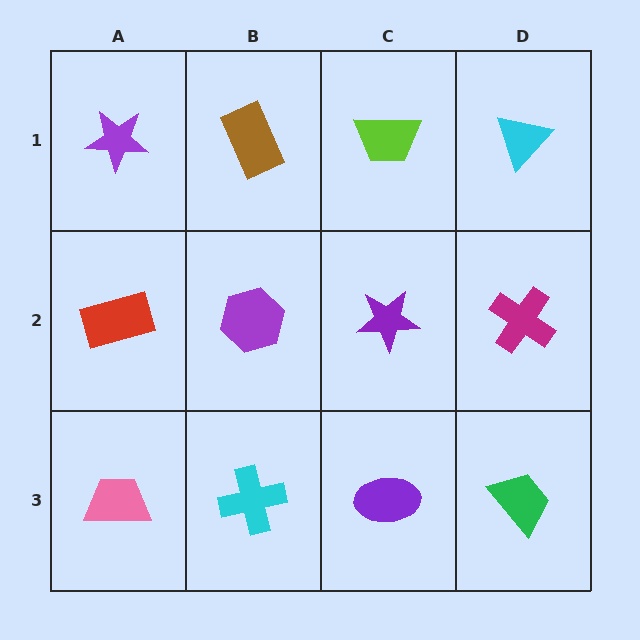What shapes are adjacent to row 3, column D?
A magenta cross (row 2, column D), a purple ellipse (row 3, column C).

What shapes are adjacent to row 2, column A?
A purple star (row 1, column A), a pink trapezoid (row 3, column A), a purple hexagon (row 2, column B).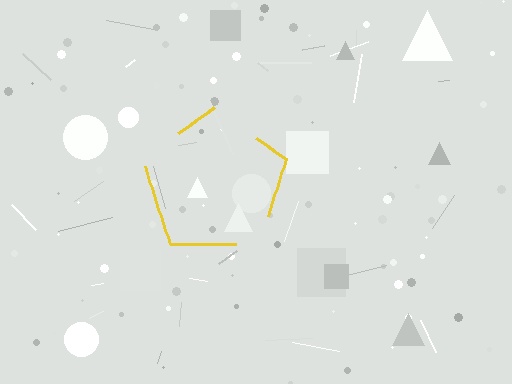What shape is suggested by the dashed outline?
The dashed outline suggests a pentagon.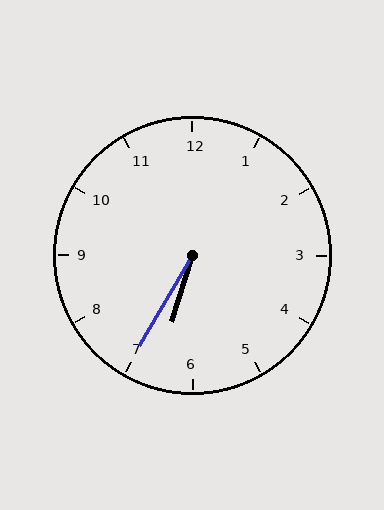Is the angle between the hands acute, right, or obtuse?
It is acute.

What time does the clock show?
6:35.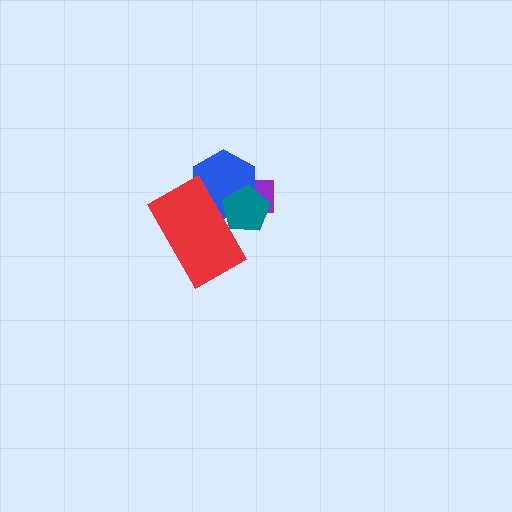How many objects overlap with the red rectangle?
3 objects overlap with the red rectangle.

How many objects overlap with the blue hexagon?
3 objects overlap with the blue hexagon.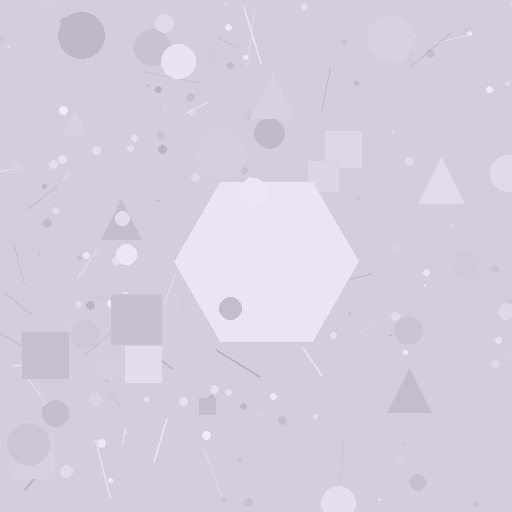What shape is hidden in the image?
A hexagon is hidden in the image.